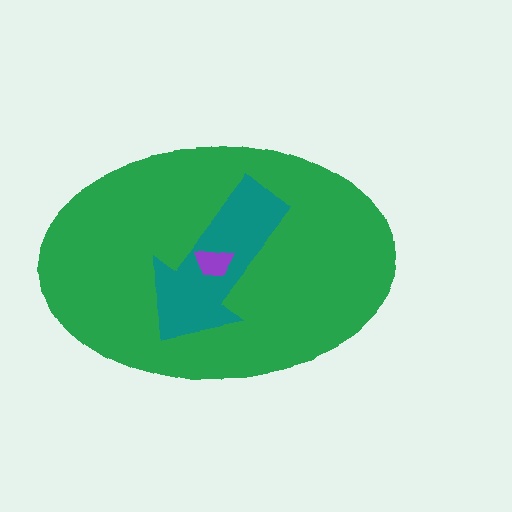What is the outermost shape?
The green ellipse.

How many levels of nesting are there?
3.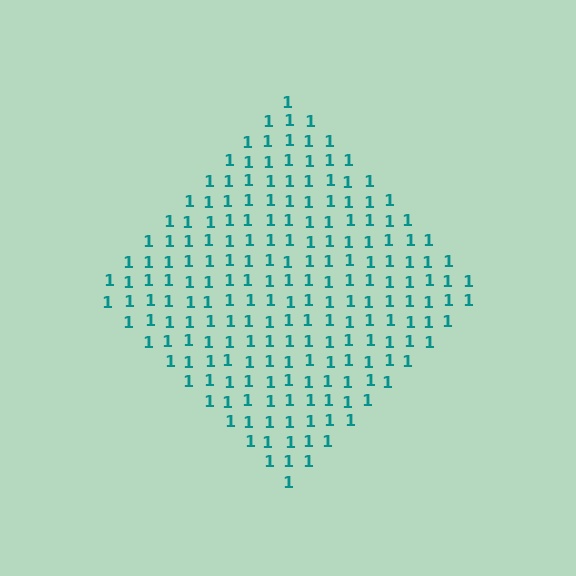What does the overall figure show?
The overall figure shows a diamond.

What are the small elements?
The small elements are digit 1's.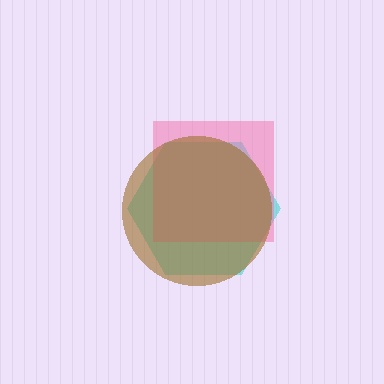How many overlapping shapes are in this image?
There are 3 overlapping shapes in the image.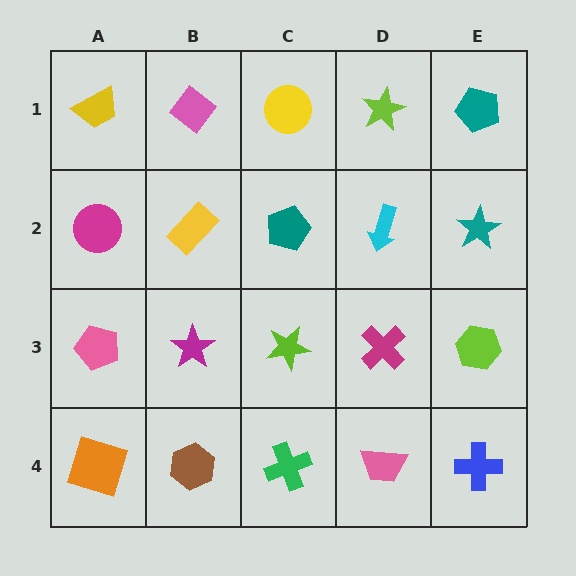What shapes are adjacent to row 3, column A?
A magenta circle (row 2, column A), an orange square (row 4, column A), a magenta star (row 3, column B).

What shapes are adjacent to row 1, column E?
A teal star (row 2, column E), a lime star (row 1, column D).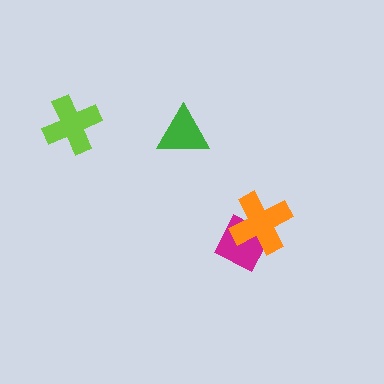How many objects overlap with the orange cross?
1 object overlaps with the orange cross.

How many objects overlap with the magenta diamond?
1 object overlaps with the magenta diamond.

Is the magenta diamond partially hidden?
Yes, it is partially covered by another shape.